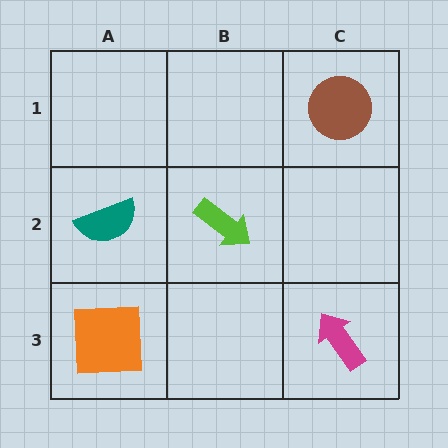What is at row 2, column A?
A teal semicircle.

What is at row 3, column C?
A magenta arrow.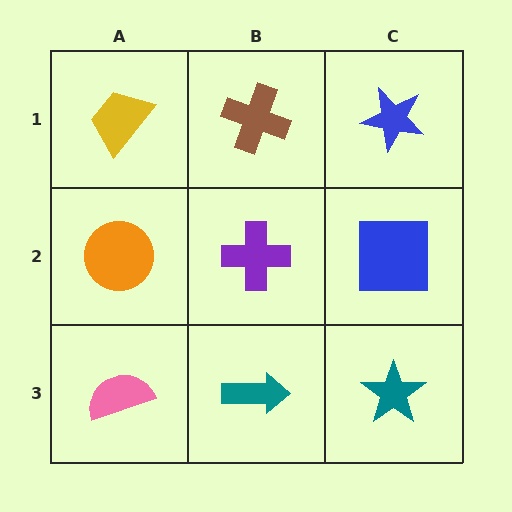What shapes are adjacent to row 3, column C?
A blue square (row 2, column C), a teal arrow (row 3, column B).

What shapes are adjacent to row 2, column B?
A brown cross (row 1, column B), a teal arrow (row 3, column B), an orange circle (row 2, column A), a blue square (row 2, column C).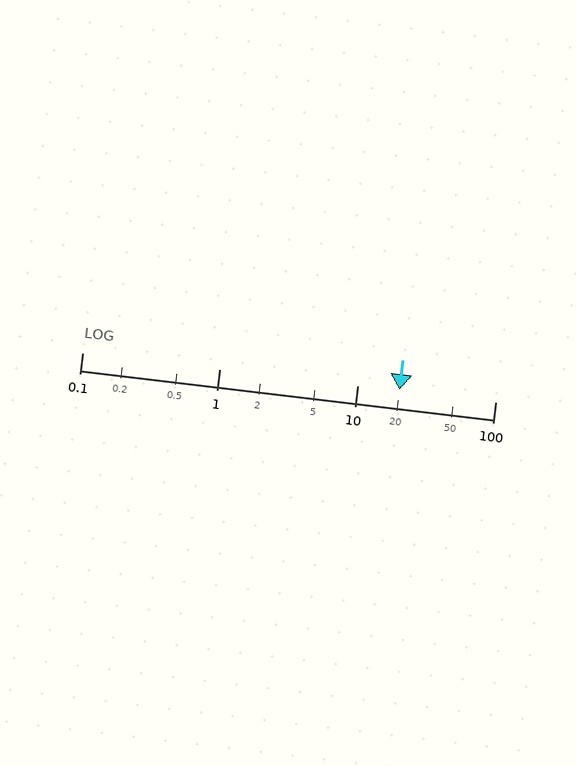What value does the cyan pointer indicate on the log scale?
The pointer indicates approximately 20.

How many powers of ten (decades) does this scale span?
The scale spans 3 decades, from 0.1 to 100.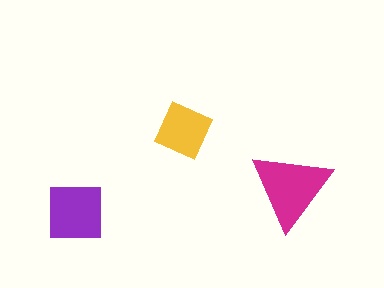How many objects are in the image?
There are 3 objects in the image.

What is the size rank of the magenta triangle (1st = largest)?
1st.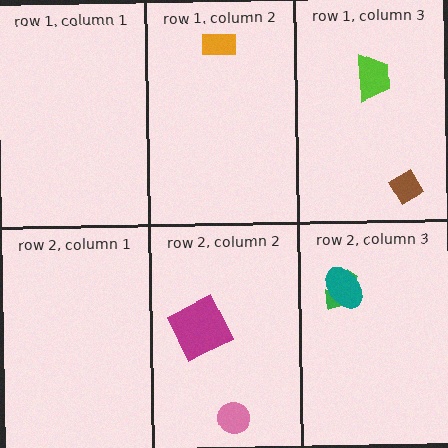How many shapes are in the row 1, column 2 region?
1.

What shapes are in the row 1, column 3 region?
The brown diamond, the lime trapezoid.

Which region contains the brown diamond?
The row 1, column 3 region.